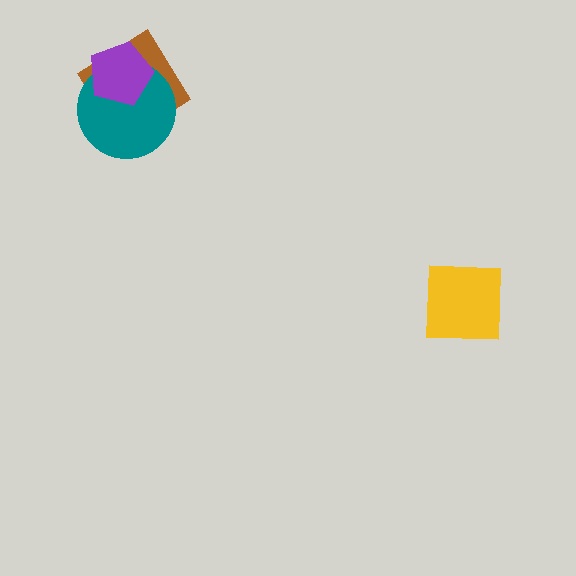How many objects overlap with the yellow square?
0 objects overlap with the yellow square.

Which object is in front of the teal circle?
The purple pentagon is in front of the teal circle.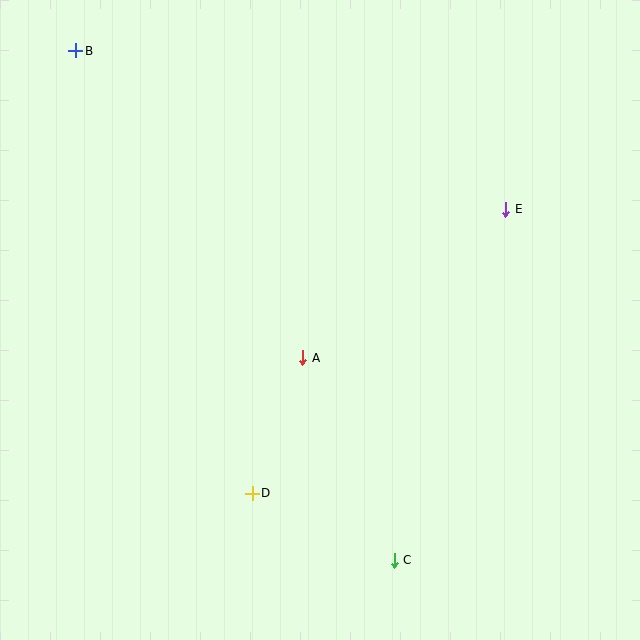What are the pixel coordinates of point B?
Point B is at (76, 51).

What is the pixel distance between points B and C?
The distance between B and C is 601 pixels.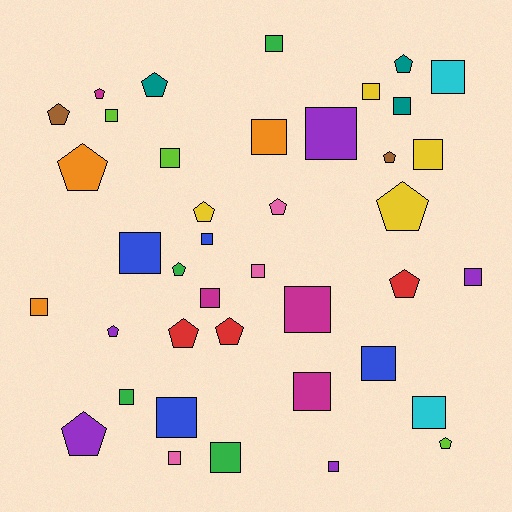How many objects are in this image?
There are 40 objects.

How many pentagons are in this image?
There are 16 pentagons.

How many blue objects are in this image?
There are 4 blue objects.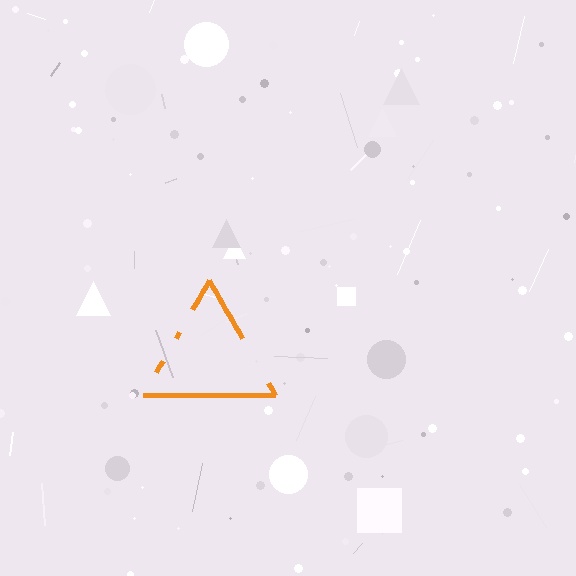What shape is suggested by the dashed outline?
The dashed outline suggests a triangle.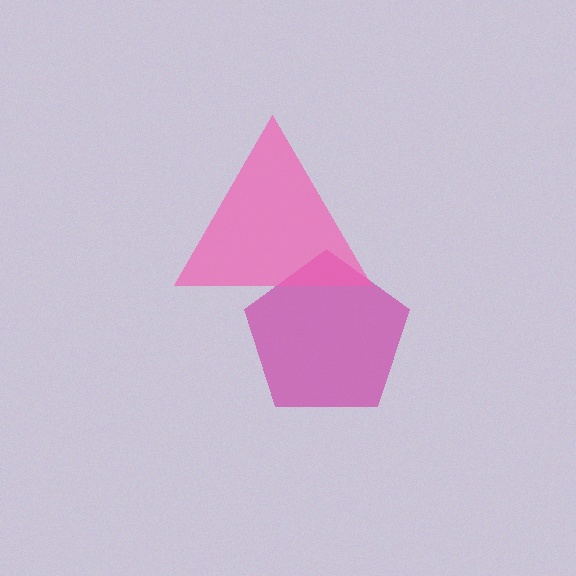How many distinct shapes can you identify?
There are 2 distinct shapes: a magenta pentagon, a pink triangle.